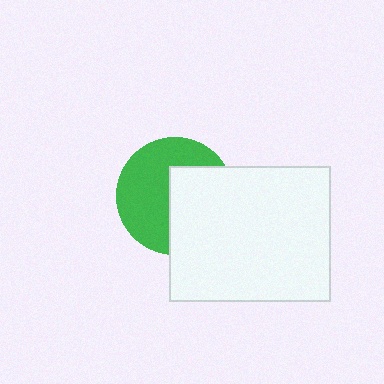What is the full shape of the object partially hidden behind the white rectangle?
The partially hidden object is a green circle.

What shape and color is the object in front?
The object in front is a white rectangle.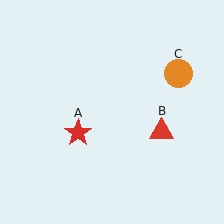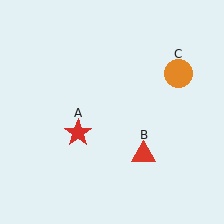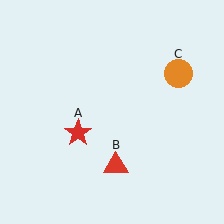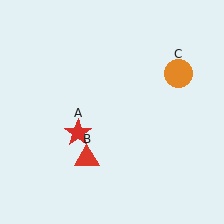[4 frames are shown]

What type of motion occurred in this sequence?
The red triangle (object B) rotated clockwise around the center of the scene.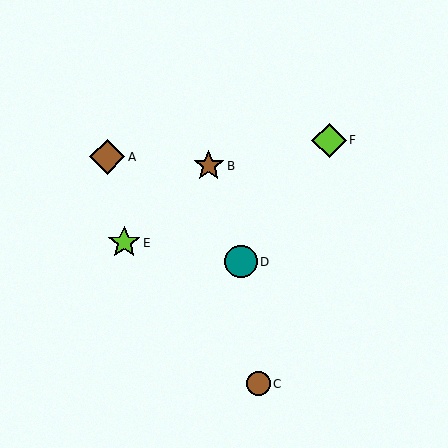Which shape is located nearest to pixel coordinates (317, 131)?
The lime diamond (labeled F) at (329, 140) is nearest to that location.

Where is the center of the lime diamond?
The center of the lime diamond is at (329, 140).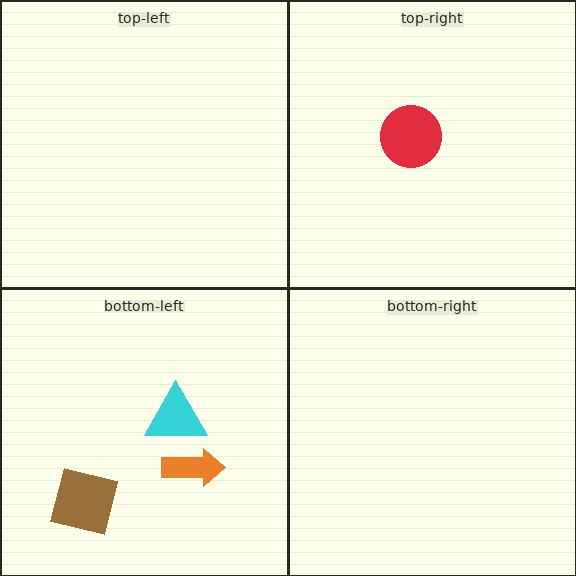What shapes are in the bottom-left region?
The brown square, the orange arrow, the cyan triangle.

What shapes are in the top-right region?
The red circle.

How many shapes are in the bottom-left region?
3.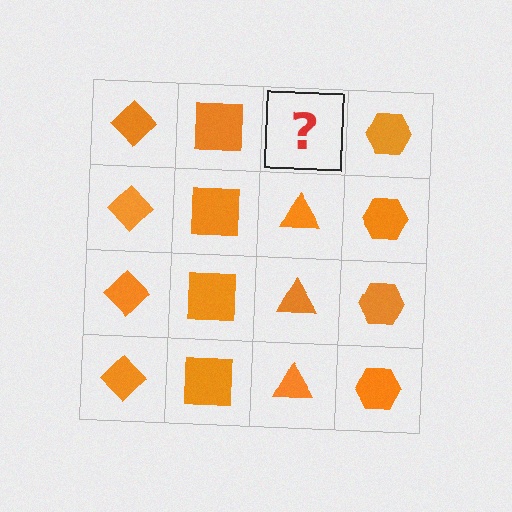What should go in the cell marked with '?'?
The missing cell should contain an orange triangle.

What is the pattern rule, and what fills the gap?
The rule is that each column has a consistent shape. The gap should be filled with an orange triangle.